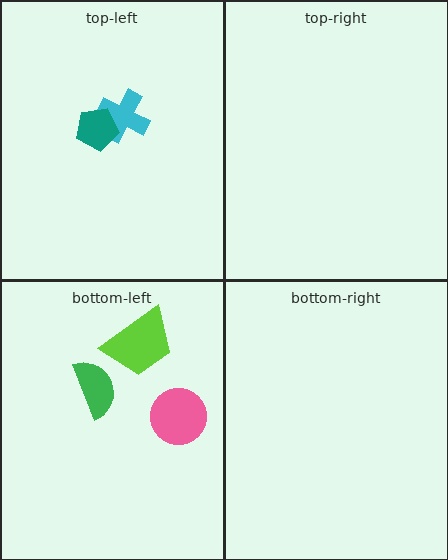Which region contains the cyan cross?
The top-left region.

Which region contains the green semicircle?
The bottom-left region.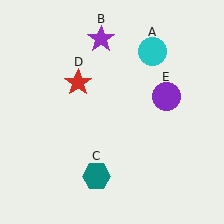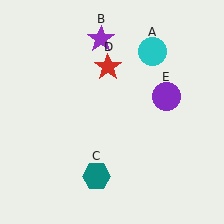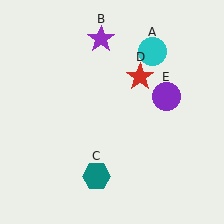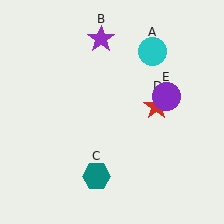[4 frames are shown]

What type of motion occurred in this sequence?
The red star (object D) rotated clockwise around the center of the scene.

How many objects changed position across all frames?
1 object changed position: red star (object D).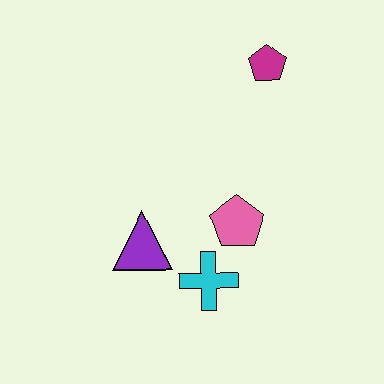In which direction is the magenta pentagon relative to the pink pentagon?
The magenta pentagon is above the pink pentagon.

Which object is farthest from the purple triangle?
The magenta pentagon is farthest from the purple triangle.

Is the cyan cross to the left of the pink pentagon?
Yes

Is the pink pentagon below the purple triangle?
No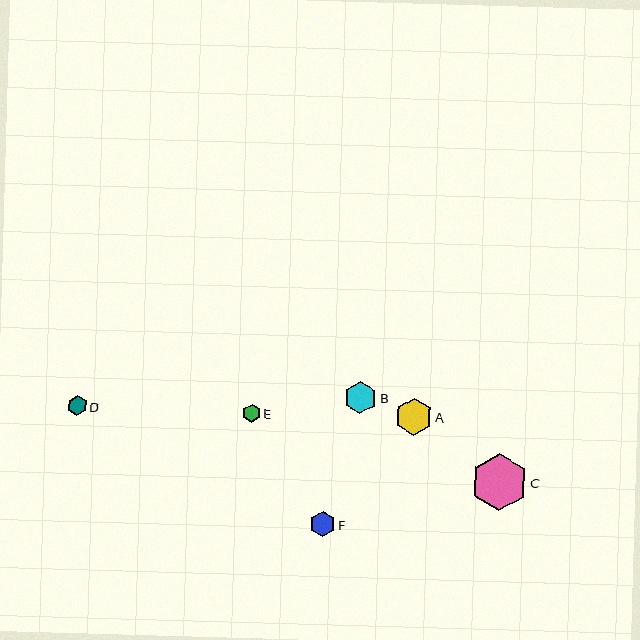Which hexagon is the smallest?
Hexagon E is the smallest with a size of approximately 18 pixels.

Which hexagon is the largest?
Hexagon C is the largest with a size of approximately 57 pixels.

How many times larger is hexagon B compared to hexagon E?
Hexagon B is approximately 1.8 times the size of hexagon E.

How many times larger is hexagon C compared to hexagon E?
Hexagon C is approximately 3.2 times the size of hexagon E.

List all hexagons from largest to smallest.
From largest to smallest: C, A, B, F, D, E.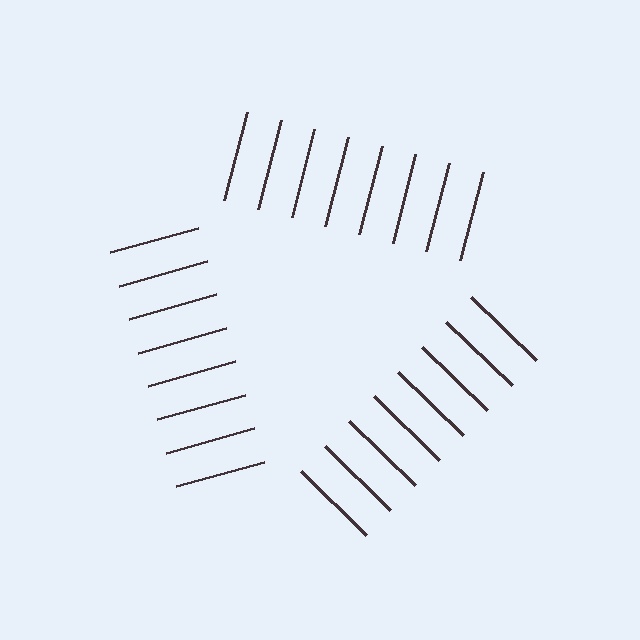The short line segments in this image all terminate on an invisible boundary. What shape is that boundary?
An illusory triangle — the line segments terminate on its edges but no continuous stroke is drawn.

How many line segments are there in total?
24 — 8 along each of the 3 edges.